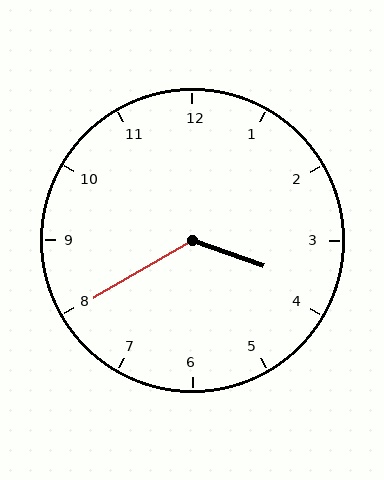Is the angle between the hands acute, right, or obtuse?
It is obtuse.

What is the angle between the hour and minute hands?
Approximately 130 degrees.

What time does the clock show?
3:40.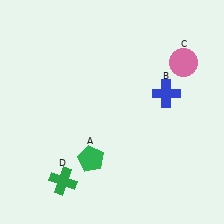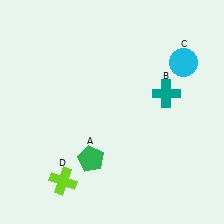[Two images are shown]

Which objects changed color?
B changed from blue to teal. C changed from pink to cyan. D changed from green to lime.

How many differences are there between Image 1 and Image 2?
There are 3 differences between the two images.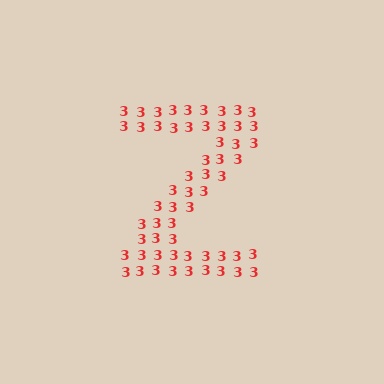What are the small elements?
The small elements are digit 3's.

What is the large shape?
The large shape is the letter Z.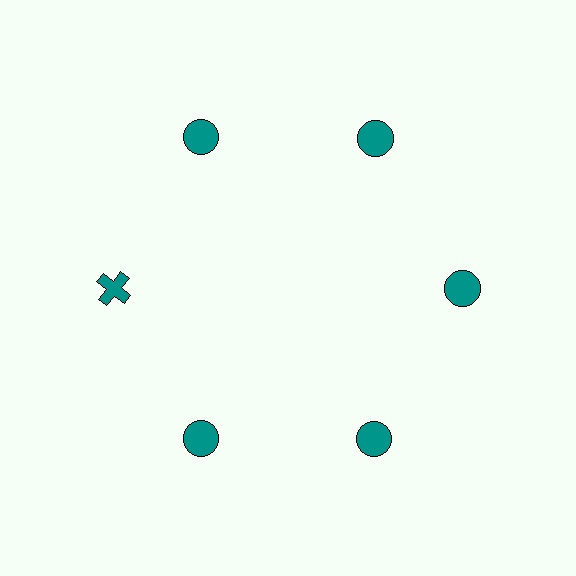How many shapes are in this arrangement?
There are 6 shapes arranged in a ring pattern.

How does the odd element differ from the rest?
It has a different shape: cross instead of circle.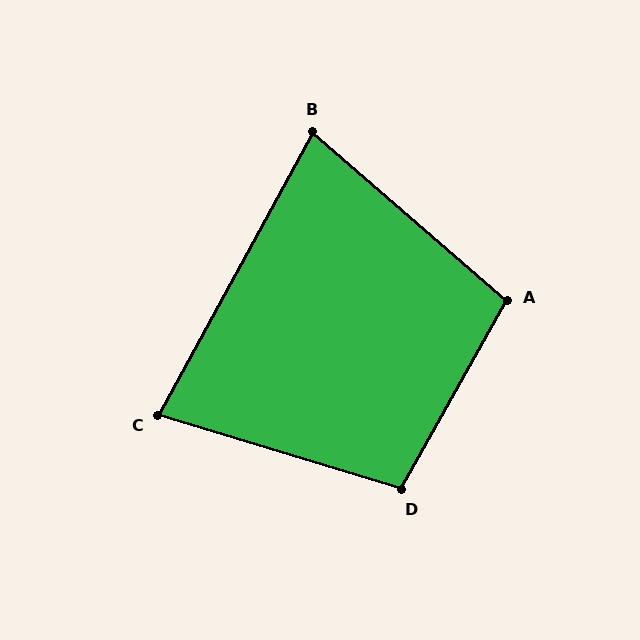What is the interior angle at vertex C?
Approximately 78 degrees (acute).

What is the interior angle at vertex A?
Approximately 102 degrees (obtuse).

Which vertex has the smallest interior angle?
B, at approximately 78 degrees.